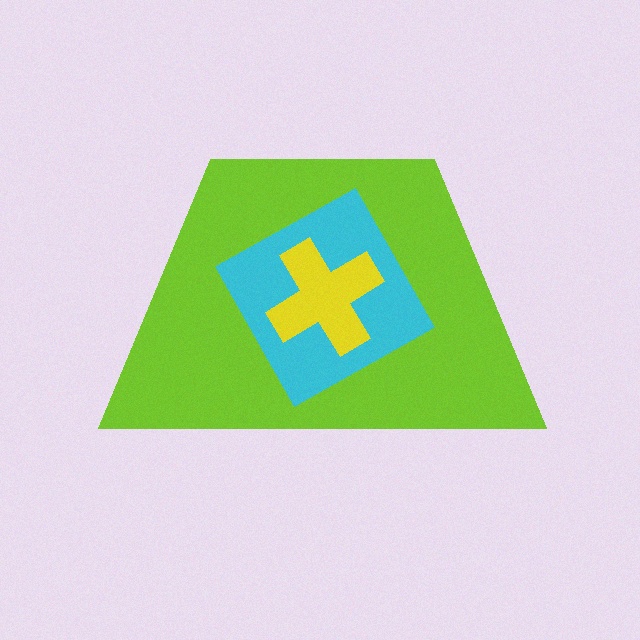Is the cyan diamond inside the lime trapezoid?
Yes.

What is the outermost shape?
The lime trapezoid.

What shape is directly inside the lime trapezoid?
The cyan diamond.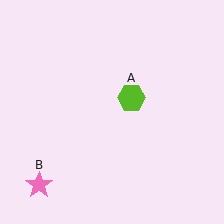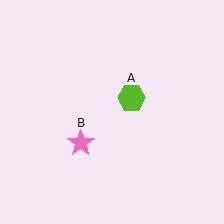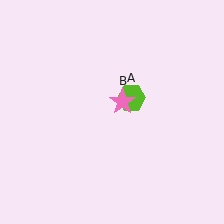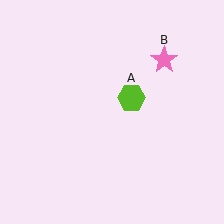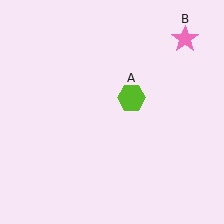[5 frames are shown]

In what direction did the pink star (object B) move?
The pink star (object B) moved up and to the right.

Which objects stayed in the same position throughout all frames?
Lime hexagon (object A) remained stationary.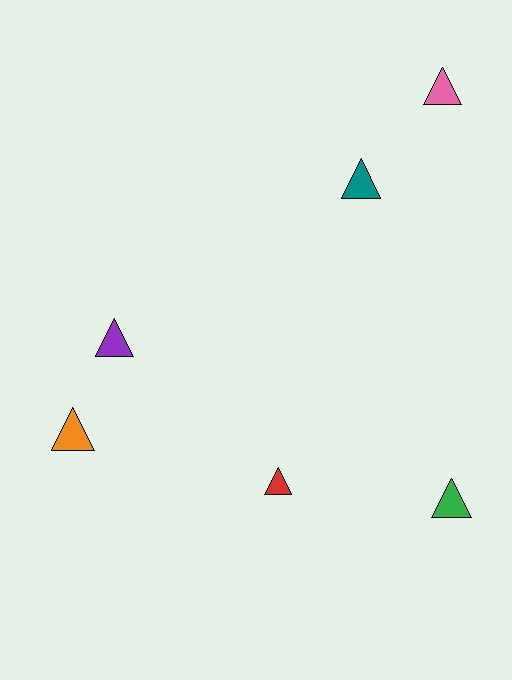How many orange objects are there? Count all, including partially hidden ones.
There is 1 orange object.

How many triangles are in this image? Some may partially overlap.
There are 6 triangles.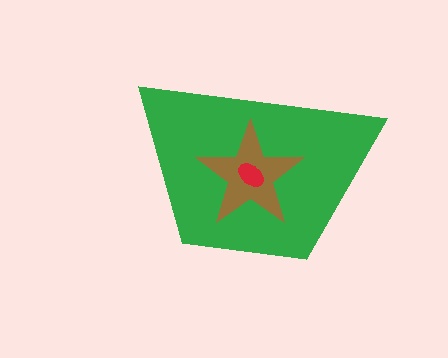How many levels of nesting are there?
3.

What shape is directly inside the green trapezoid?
The brown star.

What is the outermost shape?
The green trapezoid.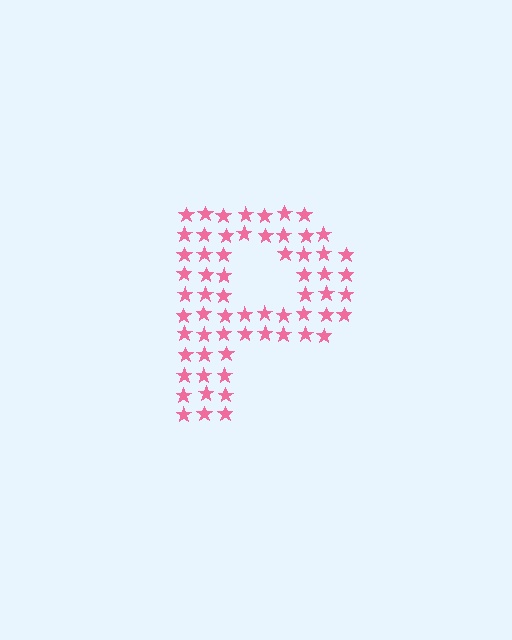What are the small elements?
The small elements are stars.